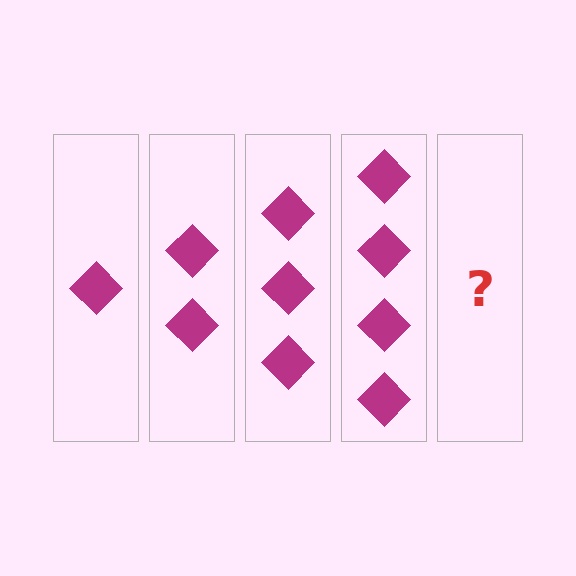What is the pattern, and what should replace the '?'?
The pattern is that each step adds one more diamond. The '?' should be 5 diamonds.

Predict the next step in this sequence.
The next step is 5 diamonds.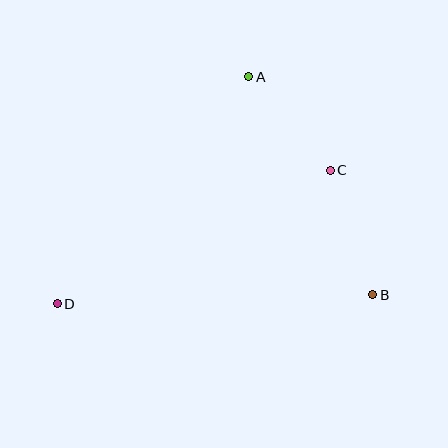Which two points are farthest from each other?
Points B and D are farthest from each other.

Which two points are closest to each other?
Points A and C are closest to each other.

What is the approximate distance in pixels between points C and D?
The distance between C and D is approximately 304 pixels.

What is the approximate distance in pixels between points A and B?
The distance between A and B is approximately 251 pixels.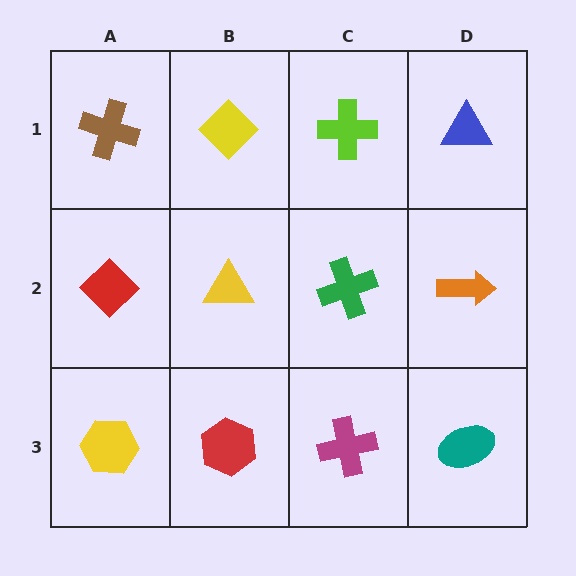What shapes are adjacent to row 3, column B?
A yellow triangle (row 2, column B), a yellow hexagon (row 3, column A), a magenta cross (row 3, column C).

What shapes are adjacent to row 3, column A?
A red diamond (row 2, column A), a red hexagon (row 3, column B).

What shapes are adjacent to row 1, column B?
A yellow triangle (row 2, column B), a brown cross (row 1, column A), a lime cross (row 1, column C).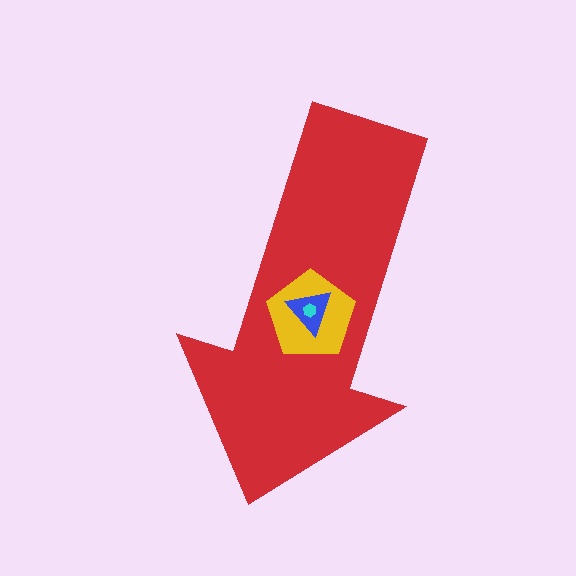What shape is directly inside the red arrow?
The yellow pentagon.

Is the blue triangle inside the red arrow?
Yes.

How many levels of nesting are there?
4.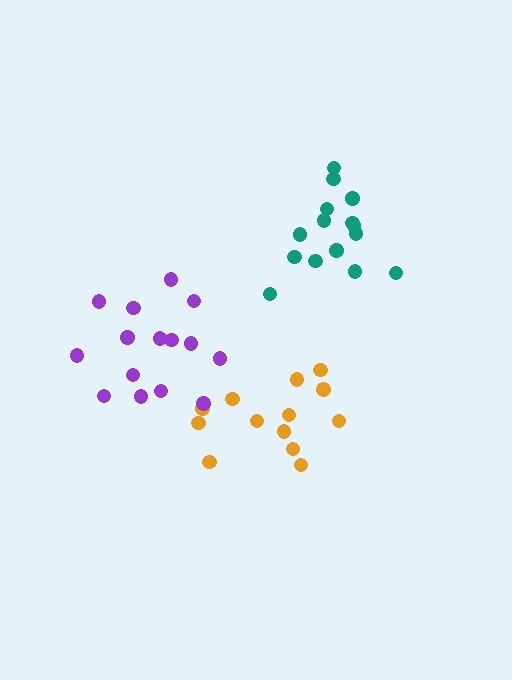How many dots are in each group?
Group 1: 15 dots, Group 2: 13 dots, Group 3: 16 dots (44 total).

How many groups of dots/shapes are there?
There are 3 groups.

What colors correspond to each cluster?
The clusters are colored: teal, orange, purple.